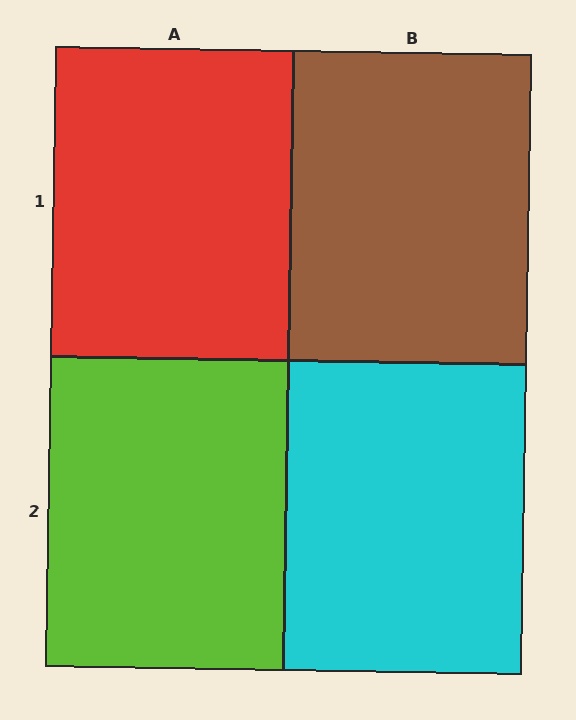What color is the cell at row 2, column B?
Cyan.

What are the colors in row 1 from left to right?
Red, brown.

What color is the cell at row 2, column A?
Lime.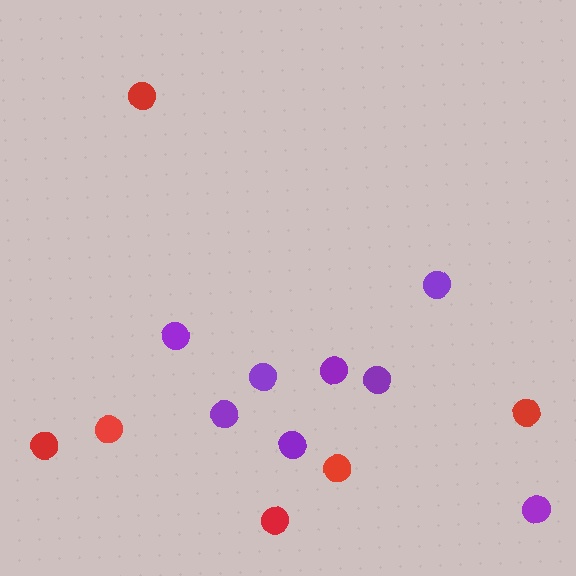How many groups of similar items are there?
There are 2 groups: one group of red circles (6) and one group of purple circles (8).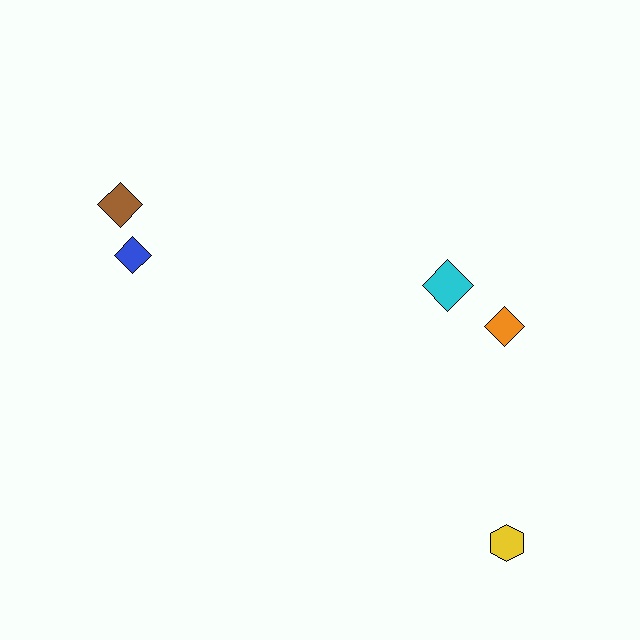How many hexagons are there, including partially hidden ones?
There is 1 hexagon.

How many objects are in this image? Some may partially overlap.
There are 5 objects.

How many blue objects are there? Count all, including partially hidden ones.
There is 1 blue object.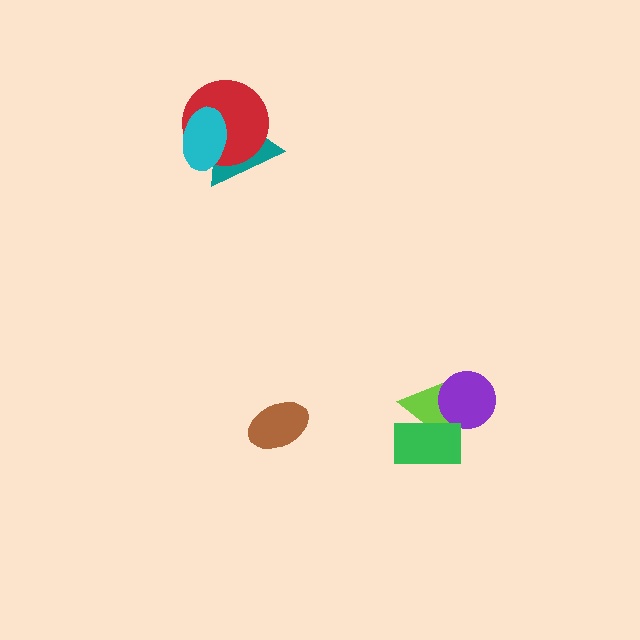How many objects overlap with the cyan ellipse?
2 objects overlap with the cyan ellipse.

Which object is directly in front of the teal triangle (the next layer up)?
The red circle is directly in front of the teal triangle.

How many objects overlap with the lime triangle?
2 objects overlap with the lime triangle.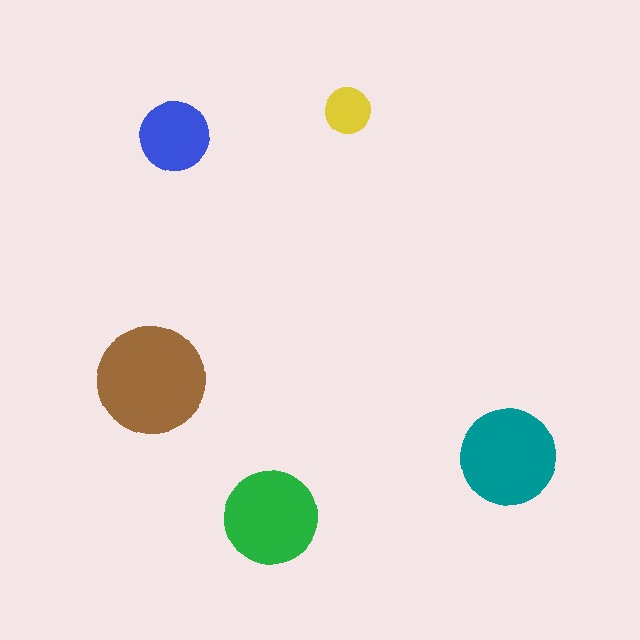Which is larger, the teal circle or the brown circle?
The brown one.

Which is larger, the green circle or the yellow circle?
The green one.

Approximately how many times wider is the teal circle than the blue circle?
About 1.5 times wider.